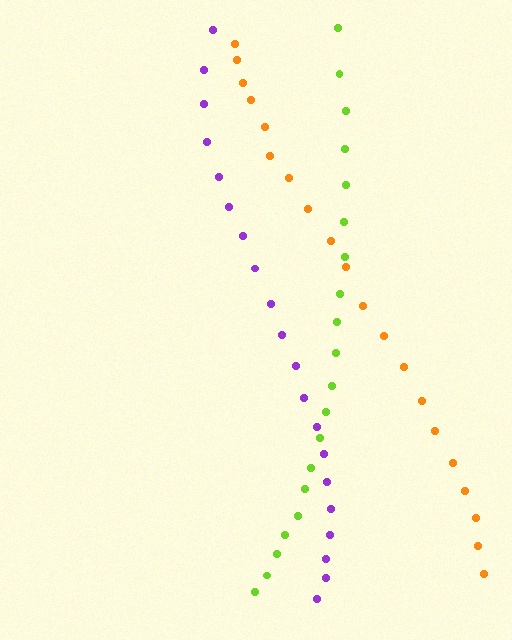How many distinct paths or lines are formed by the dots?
There are 3 distinct paths.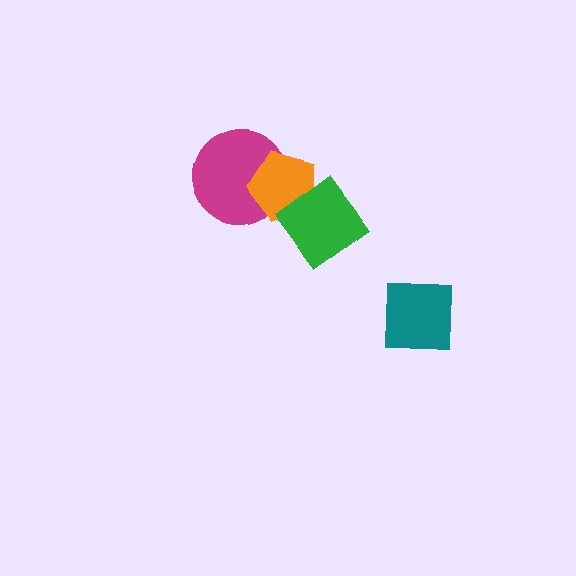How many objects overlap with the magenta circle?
1 object overlaps with the magenta circle.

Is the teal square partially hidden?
No, no other shape covers it.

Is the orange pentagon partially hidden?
Yes, it is partially covered by another shape.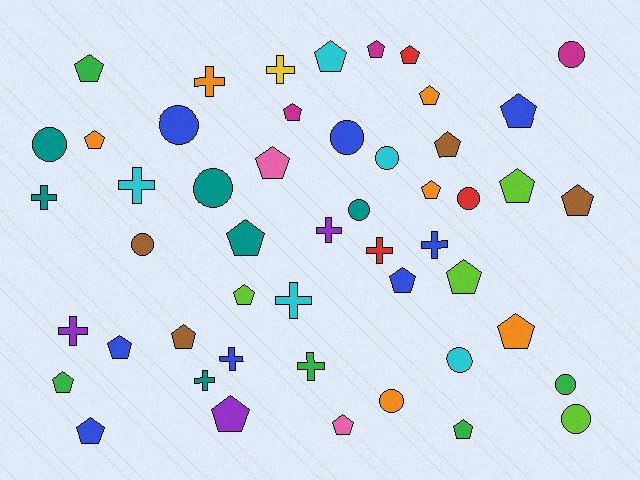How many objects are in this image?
There are 50 objects.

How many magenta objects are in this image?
There are 3 magenta objects.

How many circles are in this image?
There are 13 circles.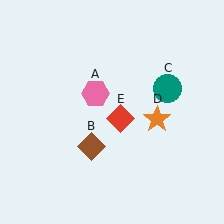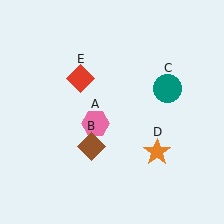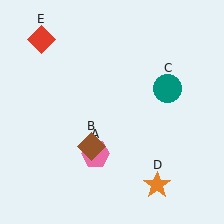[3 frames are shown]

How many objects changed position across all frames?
3 objects changed position: pink hexagon (object A), orange star (object D), red diamond (object E).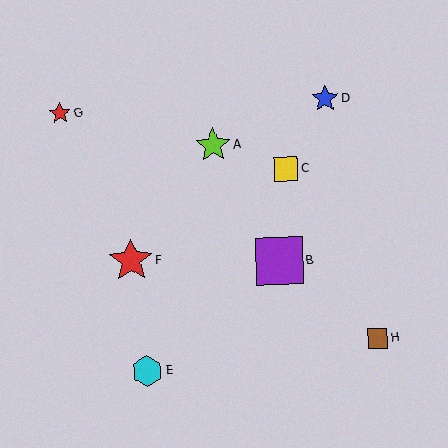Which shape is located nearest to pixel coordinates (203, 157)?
The lime star (labeled A) at (213, 145) is nearest to that location.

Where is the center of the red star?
The center of the red star is at (60, 113).